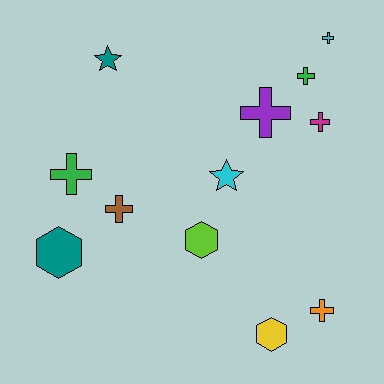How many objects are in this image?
There are 12 objects.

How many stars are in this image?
There are 2 stars.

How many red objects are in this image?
There are no red objects.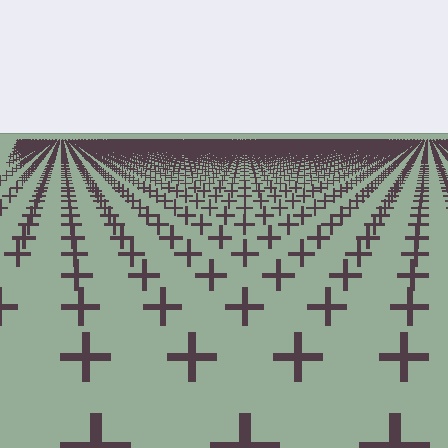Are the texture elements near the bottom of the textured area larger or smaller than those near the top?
Larger. Near the bottom, elements are closer to the viewer and appear at a bigger on-screen size.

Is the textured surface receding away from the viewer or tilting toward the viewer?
The surface is receding away from the viewer. Texture elements get smaller and denser toward the top.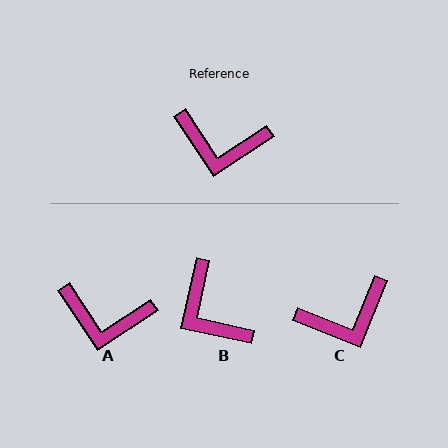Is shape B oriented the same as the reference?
No, it is off by about 46 degrees.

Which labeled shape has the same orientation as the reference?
A.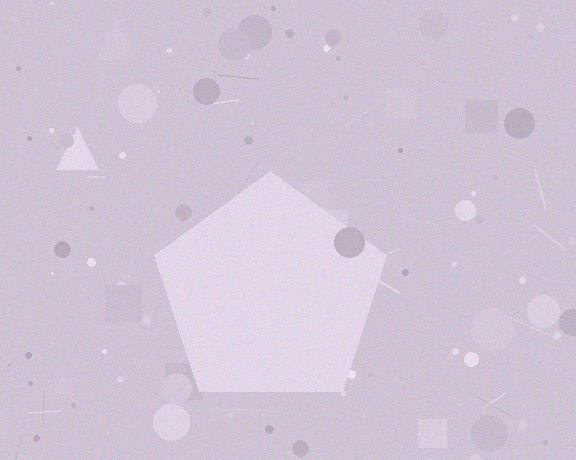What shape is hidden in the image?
A pentagon is hidden in the image.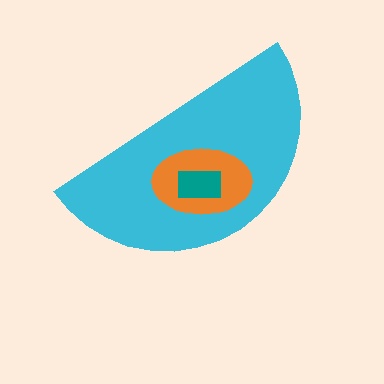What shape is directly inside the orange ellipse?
The teal rectangle.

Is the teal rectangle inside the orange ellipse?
Yes.